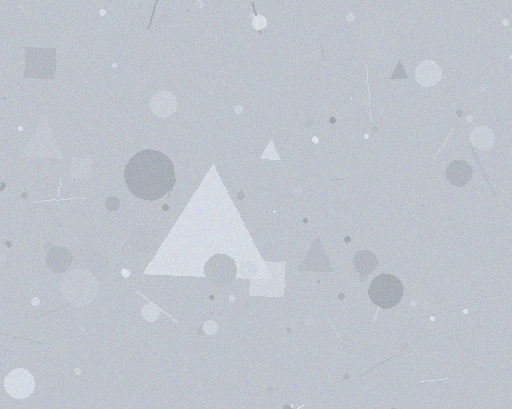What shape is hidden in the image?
A triangle is hidden in the image.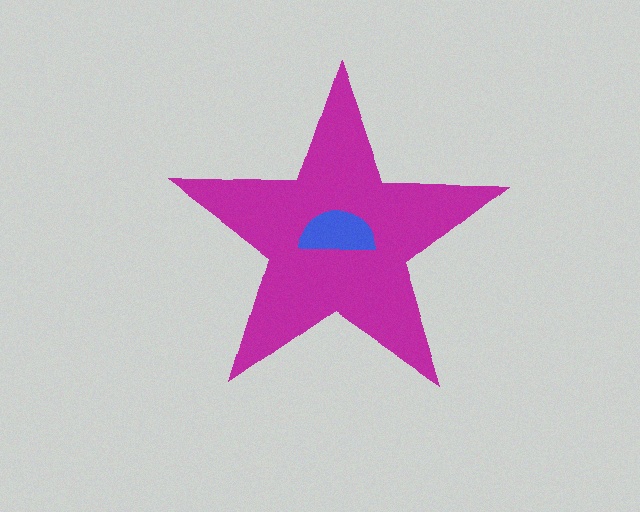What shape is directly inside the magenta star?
The blue semicircle.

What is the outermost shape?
The magenta star.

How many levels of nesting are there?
2.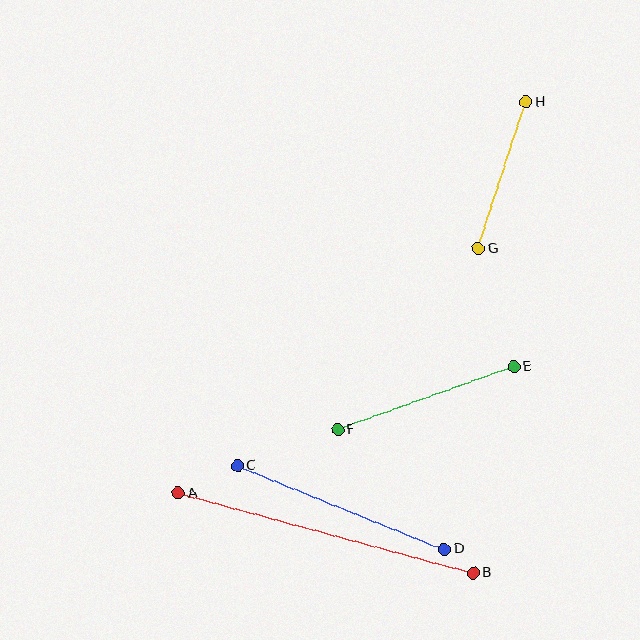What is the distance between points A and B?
The distance is approximately 305 pixels.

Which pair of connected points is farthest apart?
Points A and B are farthest apart.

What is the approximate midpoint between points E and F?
The midpoint is at approximately (426, 398) pixels.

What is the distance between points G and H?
The distance is approximately 154 pixels.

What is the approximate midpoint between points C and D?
The midpoint is at approximately (341, 508) pixels.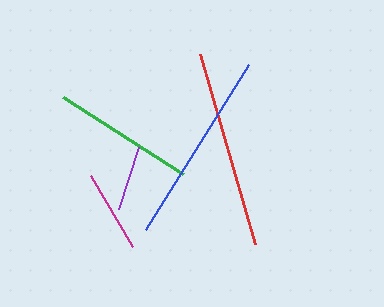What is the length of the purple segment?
The purple segment is approximately 65 pixels long.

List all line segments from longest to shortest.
From longest to shortest: red, blue, green, magenta, purple.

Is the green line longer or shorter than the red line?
The red line is longer than the green line.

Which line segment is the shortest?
The purple line is the shortest at approximately 65 pixels.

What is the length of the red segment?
The red segment is approximately 198 pixels long.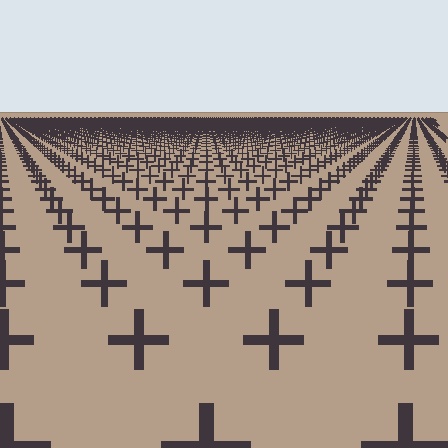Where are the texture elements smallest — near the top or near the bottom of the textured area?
Near the top.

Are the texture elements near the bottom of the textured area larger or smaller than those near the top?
Larger. Near the bottom, elements are closer to the viewer and appear at a bigger on-screen size.